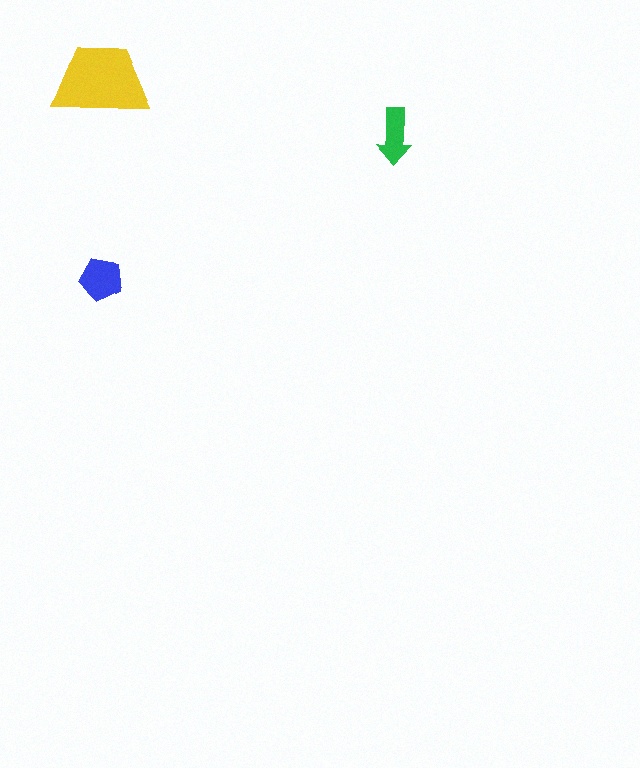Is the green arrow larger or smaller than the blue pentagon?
Smaller.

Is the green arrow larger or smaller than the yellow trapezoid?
Smaller.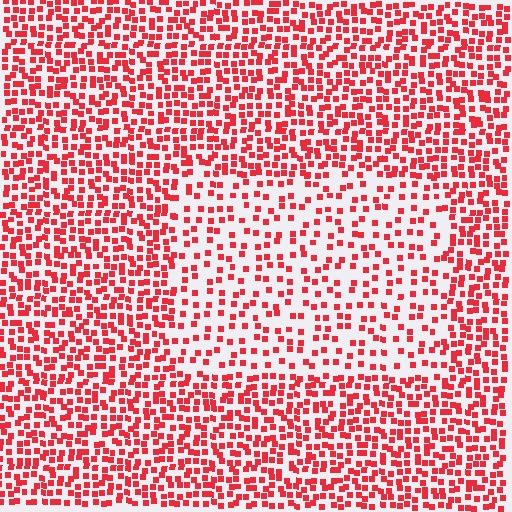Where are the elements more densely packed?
The elements are more densely packed outside the rectangle boundary.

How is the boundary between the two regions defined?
The boundary is defined by a change in element density (approximately 2.0x ratio). All elements are the same color, size, and shape.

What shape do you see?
I see a rectangle.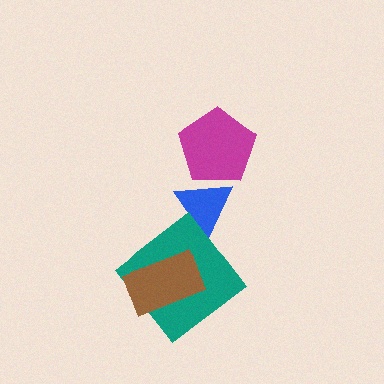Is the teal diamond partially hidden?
Yes, it is partially covered by another shape.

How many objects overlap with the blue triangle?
1 object overlaps with the blue triangle.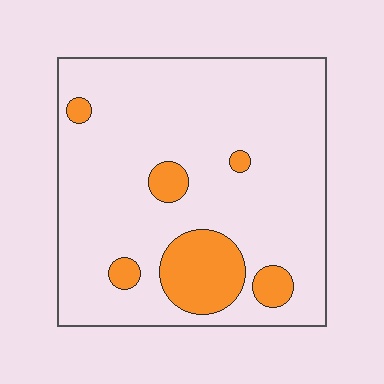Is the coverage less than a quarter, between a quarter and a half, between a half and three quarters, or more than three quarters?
Less than a quarter.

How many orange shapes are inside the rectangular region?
6.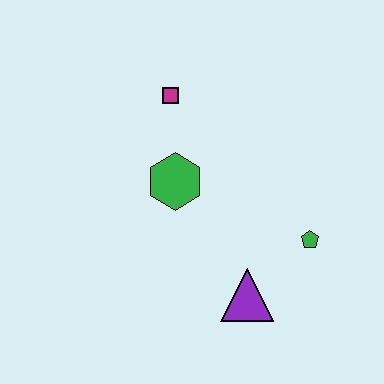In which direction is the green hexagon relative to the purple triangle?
The green hexagon is above the purple triangle.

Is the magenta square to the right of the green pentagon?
No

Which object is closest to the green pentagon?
The purple triangle is closest to the green pentagon.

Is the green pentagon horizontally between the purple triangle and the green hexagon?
No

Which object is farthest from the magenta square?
The purple triangle is farthest from the magenta square.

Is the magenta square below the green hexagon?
No